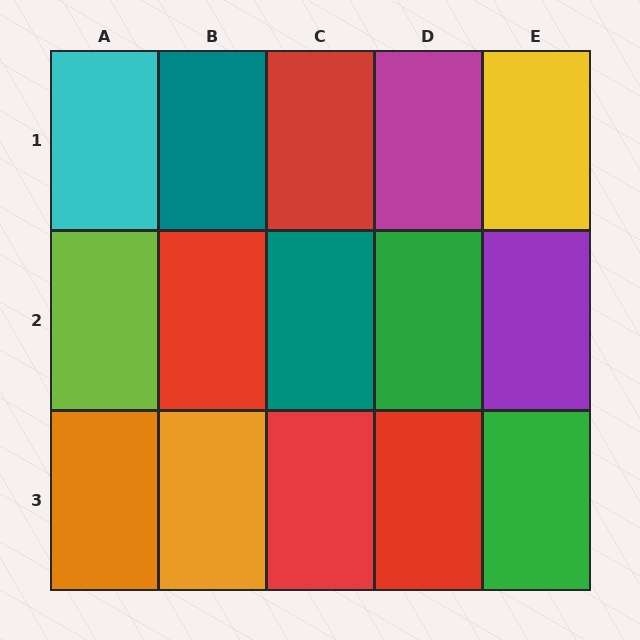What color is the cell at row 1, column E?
Yellow.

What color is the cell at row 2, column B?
Red.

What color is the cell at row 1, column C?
Red.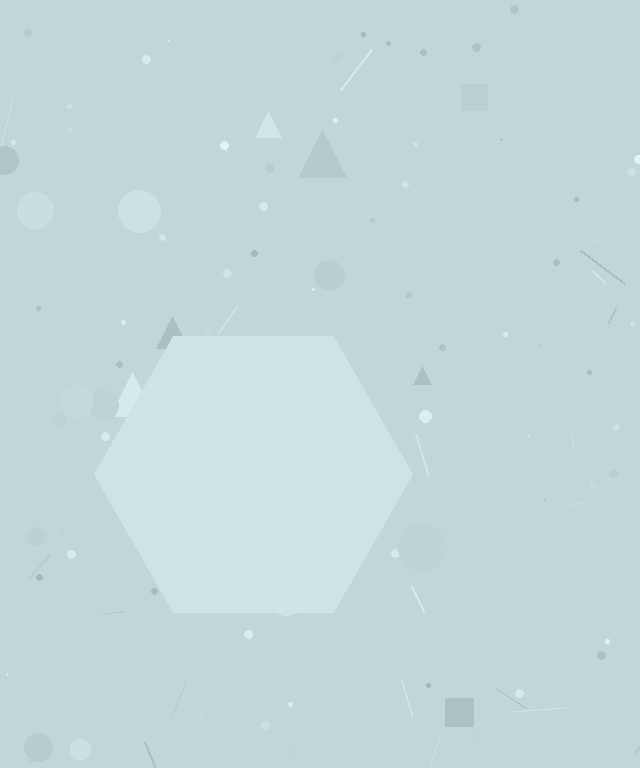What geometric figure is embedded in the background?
A hexagon is embedded in the background.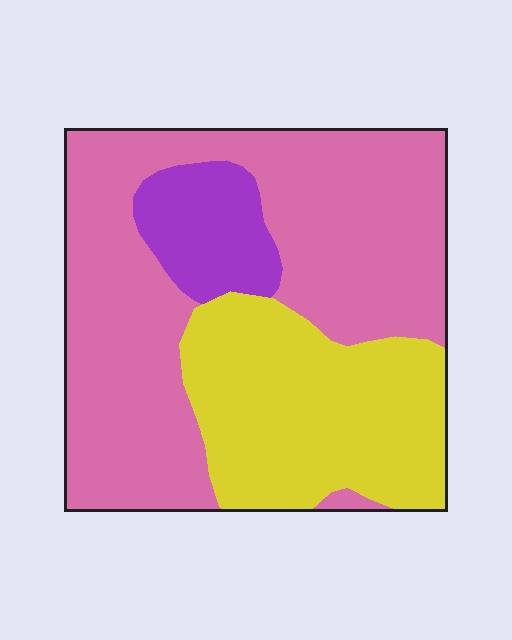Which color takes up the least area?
Purple, at roughly 10%.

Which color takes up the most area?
Pink, at roughly 60%.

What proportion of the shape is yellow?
Yellow takes up about one third (1/3) of the shape.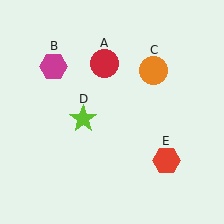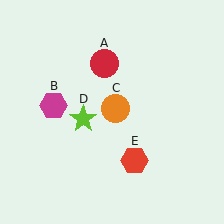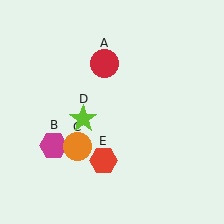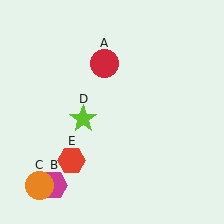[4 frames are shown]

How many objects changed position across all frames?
3 objects changed position: magenta hexagon (object B), orange circle (object C), red hexagon (object E).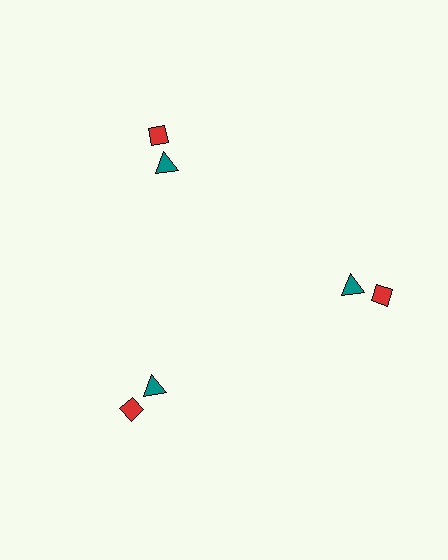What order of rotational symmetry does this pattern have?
This pattern has 3-fold rotational symmetry.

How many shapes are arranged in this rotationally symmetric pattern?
There are 6 shapes, arranged in 3 groups of 2.